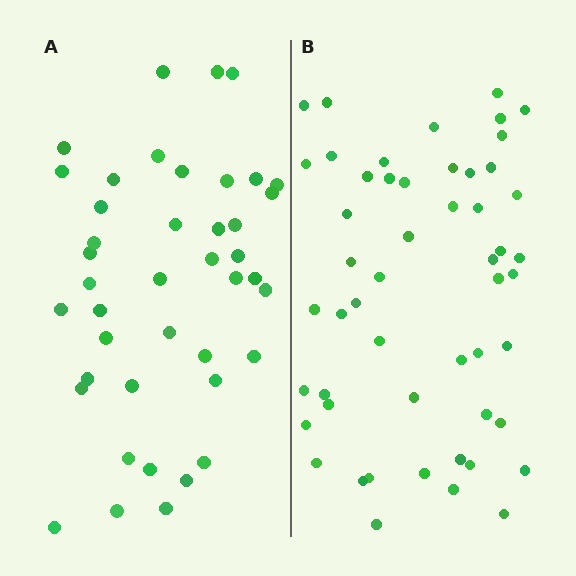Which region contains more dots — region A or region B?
Region B (the right region) has more dots.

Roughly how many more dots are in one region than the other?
Region B has roughly 10 or so more dots than region A.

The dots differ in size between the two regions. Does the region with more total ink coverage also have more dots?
No. Region A has more total ink coverage because its dots are larger, but region B actually contains more individual dots. Total area can be misleading — the number of items is what matters here.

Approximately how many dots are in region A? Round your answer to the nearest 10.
About 40 dots. (The exact count is 42, which rounds to 40.)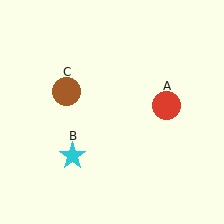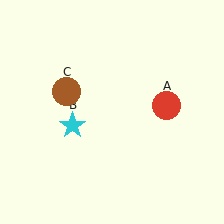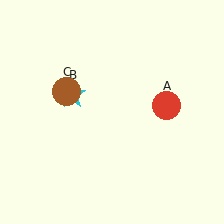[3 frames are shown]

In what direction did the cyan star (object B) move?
The cyan star (object B) moved up.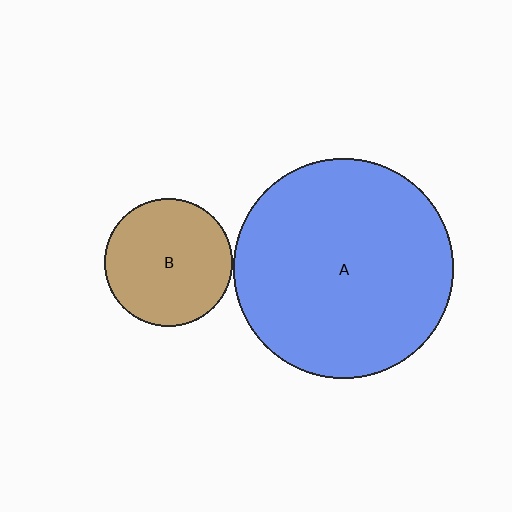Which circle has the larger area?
Circle A (blue).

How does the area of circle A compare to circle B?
Approximately 3.0 times.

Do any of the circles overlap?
No, none of the circles overlap.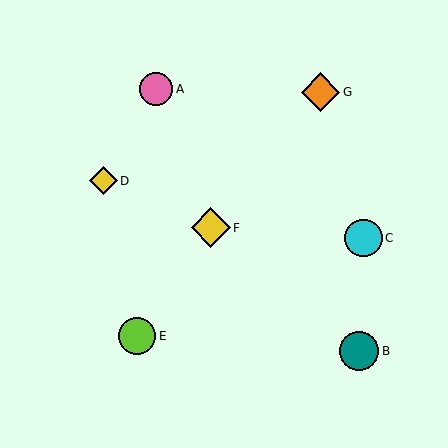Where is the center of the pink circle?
The center of the pink circle is at (156, 89).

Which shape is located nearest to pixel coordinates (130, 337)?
The lime circle (labeled E) at (137, 336) is nearest to that location.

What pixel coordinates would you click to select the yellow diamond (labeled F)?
Click at (211, 228) to select the yellow diamond F.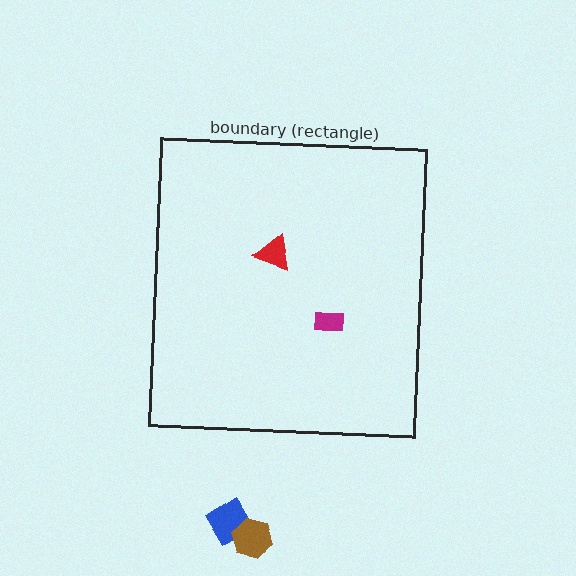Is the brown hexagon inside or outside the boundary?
Outside.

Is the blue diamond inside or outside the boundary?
Outside.